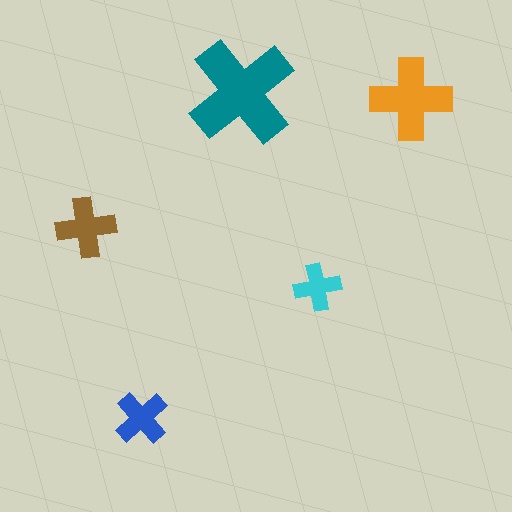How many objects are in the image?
There are 5 objects in the image.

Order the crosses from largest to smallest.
the teal one, the orange one, the brown one, the blue one, the cyan one.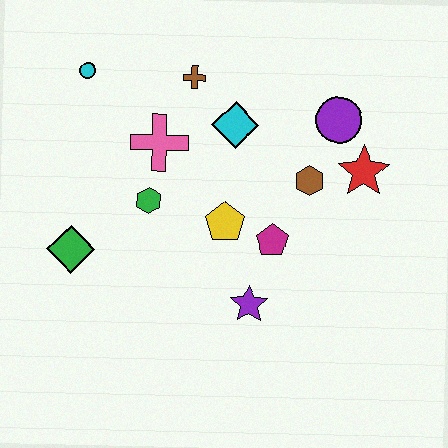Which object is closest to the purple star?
The magenta pentagon is closest to the purple star.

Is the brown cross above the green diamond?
Yes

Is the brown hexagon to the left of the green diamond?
No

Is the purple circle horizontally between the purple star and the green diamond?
No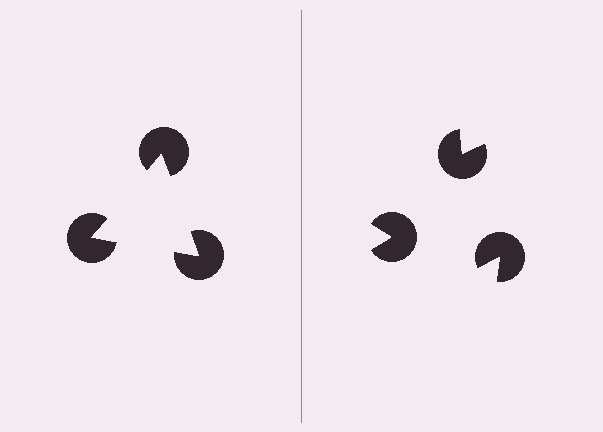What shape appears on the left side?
An illusory triangle.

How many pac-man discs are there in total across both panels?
6 — 3 on each side.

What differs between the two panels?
The pac-man discs are positioned identically on both sides; only the wedge orientations differ. On the left they align to a triangle; on the right they are misaligned.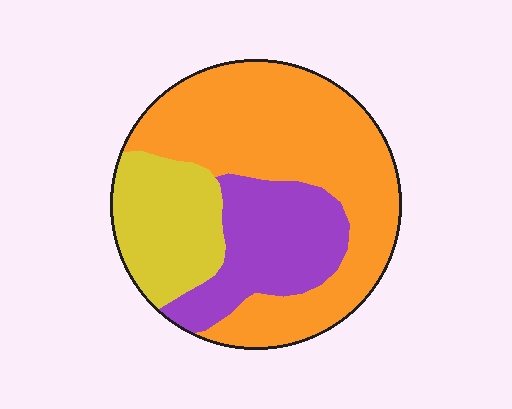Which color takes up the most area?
Orange, at roughly 55%.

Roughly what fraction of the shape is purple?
Purple covers about 25% of the shape.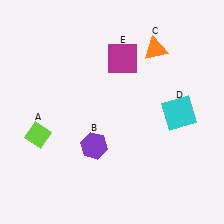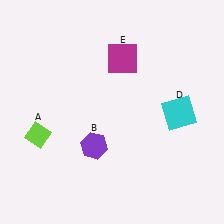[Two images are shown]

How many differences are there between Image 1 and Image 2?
There is 1 difference between the two images.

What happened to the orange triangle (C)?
The orange triangle (C) was removed in Image 2. It was in the top-right area of Image 1.